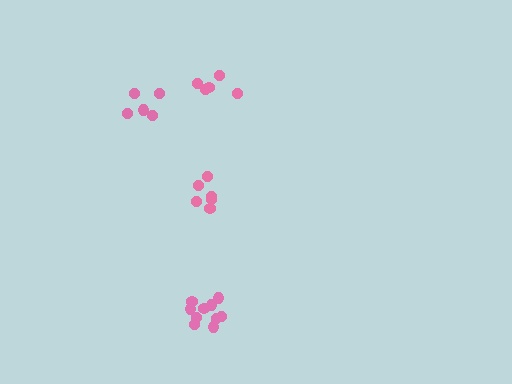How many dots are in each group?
Group 1: 5 dots, Group 2: 10 dots, Group 3: 5 dots, Group 4: 6 dots (26 total).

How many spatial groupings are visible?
There are 4 spatial groupings.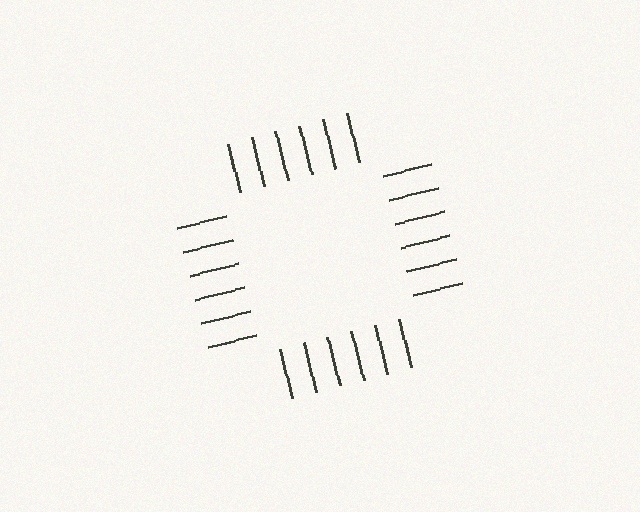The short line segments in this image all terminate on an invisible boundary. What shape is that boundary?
An illusory square — the line segments terminate on its edges but no continuous stroke is drawn.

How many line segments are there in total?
24 — 6 along each of the 4 edges.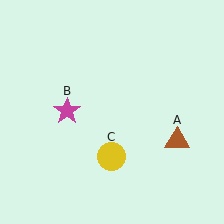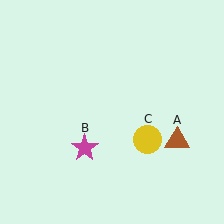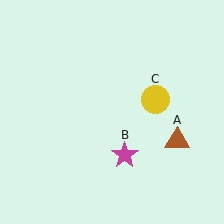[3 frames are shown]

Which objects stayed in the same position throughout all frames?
Brown triangle (object A) remained stationary.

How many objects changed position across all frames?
2 objects changed position: magenta star (object B), yellow circle (object C).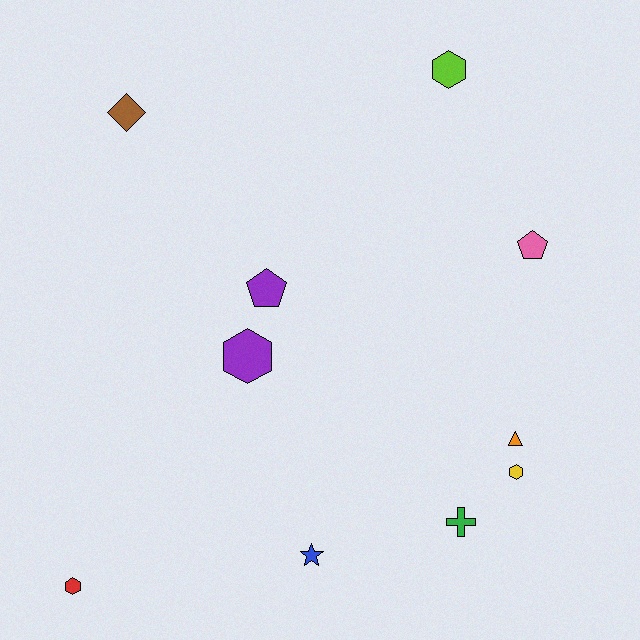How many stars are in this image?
There is 1 star.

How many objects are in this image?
There are 10 objects.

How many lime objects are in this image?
There is 1 lime object.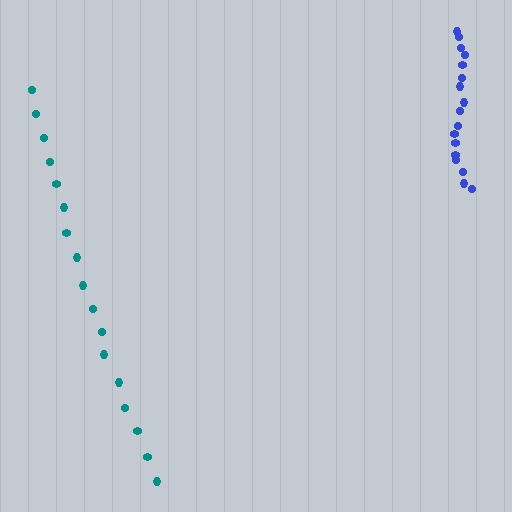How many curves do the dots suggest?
There are 2 distinct paths.